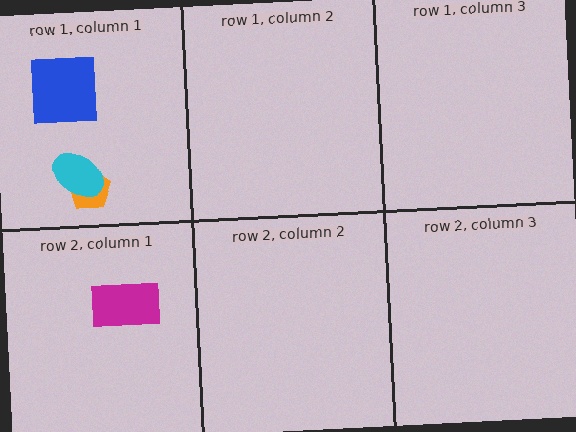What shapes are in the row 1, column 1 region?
The orange pentagon, the blue square, the cyan ellipse.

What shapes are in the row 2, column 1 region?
The magenta rectangle.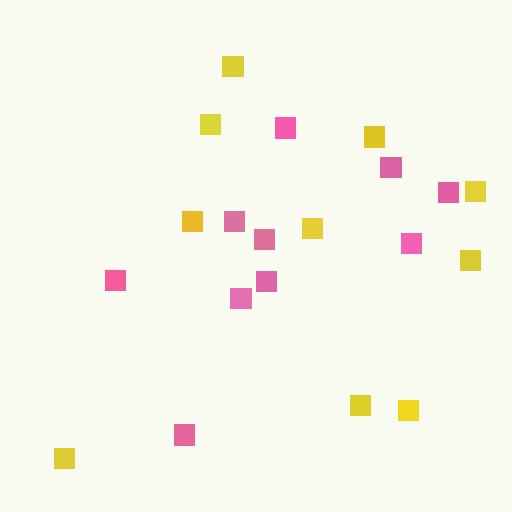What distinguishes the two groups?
There are 2 groups: one group of yellow squares (10) and one group of pink squares (10).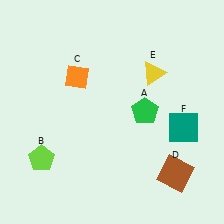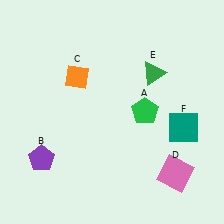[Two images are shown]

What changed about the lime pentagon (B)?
In Image 1, B is lime. In Image 2, it changed to purple.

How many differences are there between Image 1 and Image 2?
There are 3 differences between the two images.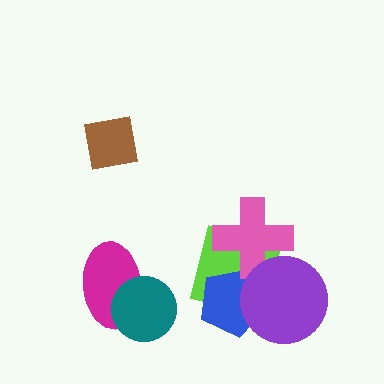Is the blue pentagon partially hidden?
Yes, it is partially covered by another shape.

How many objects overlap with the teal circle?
1 object overlaps with the teal circle.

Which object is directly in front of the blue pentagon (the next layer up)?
The pink cross is directly in front of the blue pentagon.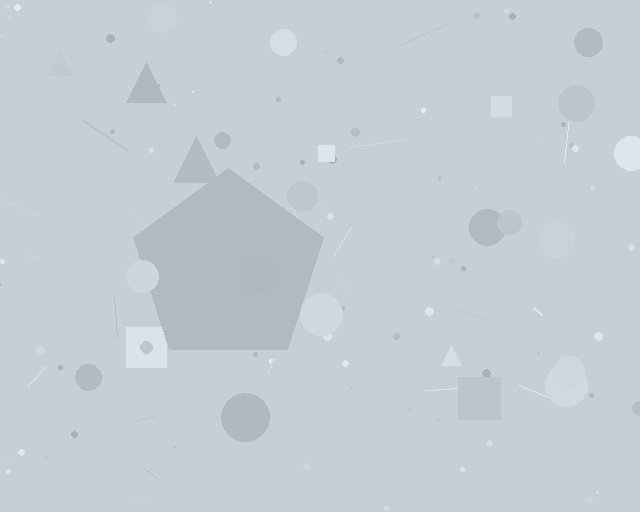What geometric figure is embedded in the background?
A pentagon is embedded in the background.